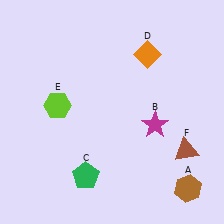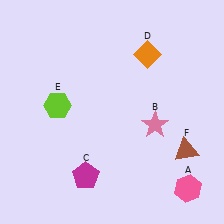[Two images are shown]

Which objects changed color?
A changed from brown to pink. B changed from magenta to pink. C changed from green to magenta.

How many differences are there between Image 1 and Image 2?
There are 3 differences between the two images.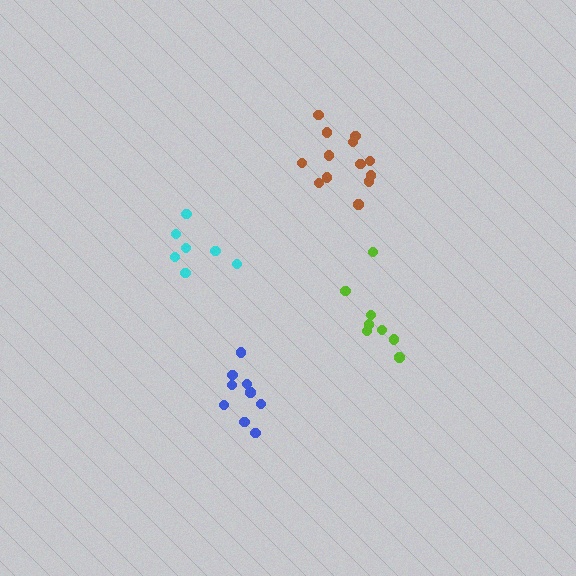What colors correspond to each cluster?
The clusters are colored: lime, cyan, blue, brown.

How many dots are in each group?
Group 1: 8 dots, Group 2: 7 dots, Group 3: 9 dots, Group 4: 13 dots (37 total).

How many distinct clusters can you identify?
There are 4 distinct clusters.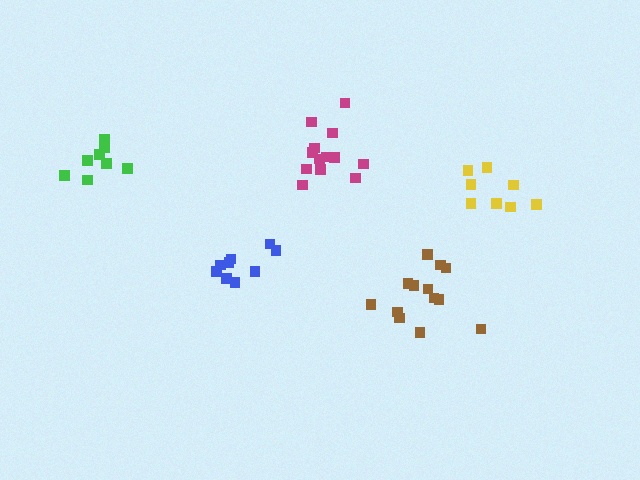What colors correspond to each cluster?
The clusters are colored: blue, brown, yellow, magenta, green.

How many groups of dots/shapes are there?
There are 5 groups.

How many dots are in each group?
Group 1: 9 dots, Group 2: 13 dots, Group 3: 8 dots, Group 4: 13 dots, Group 5: 8 dots (51 total).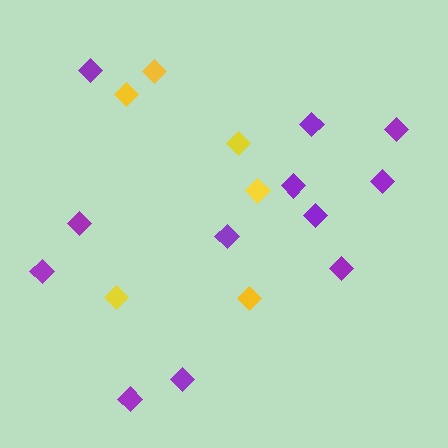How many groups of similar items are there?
There are 2 groups: one group of purple diamonds (12) and one group of yellow diamonds (6).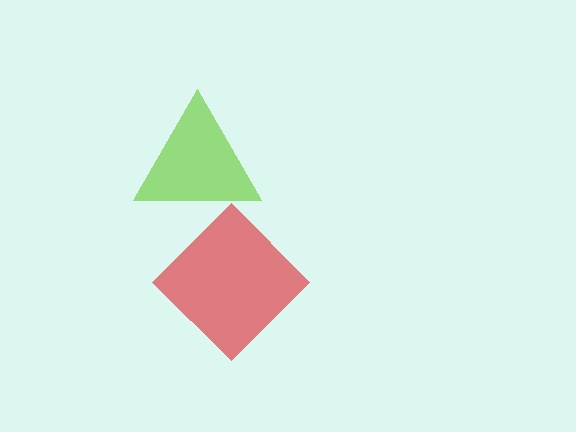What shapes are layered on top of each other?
The layered shapes are: a red diamond, a lime triangle.